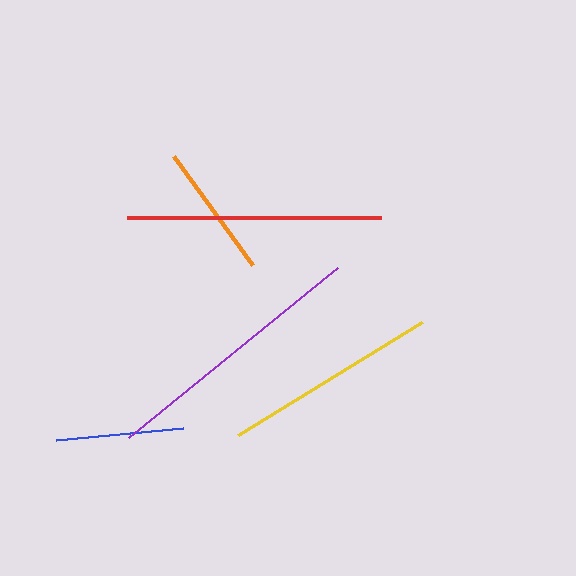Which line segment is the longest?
The purple line is the longest at approximately 269 pixels.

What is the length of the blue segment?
The blue segment is approximately 127 pixels long.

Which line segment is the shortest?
The blue line is the shortest at approximately 127 pixels.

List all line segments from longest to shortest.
From longest to shortest: purple, red, yellow, orange, blue.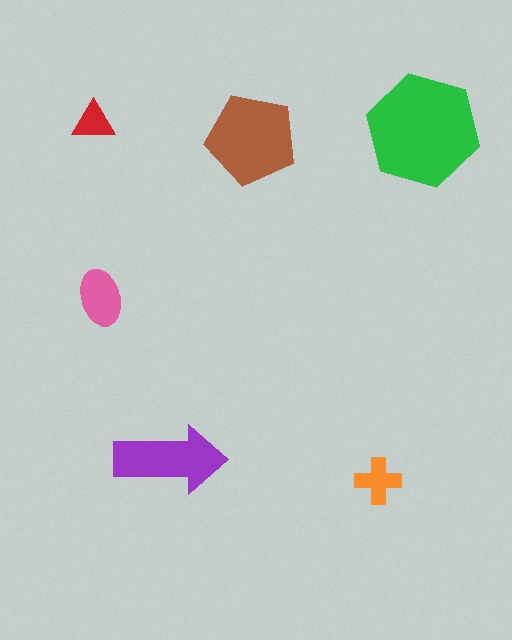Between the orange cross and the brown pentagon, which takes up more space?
The brown pentagon.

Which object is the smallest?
The red triangle.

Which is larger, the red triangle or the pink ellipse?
The pink ellipse.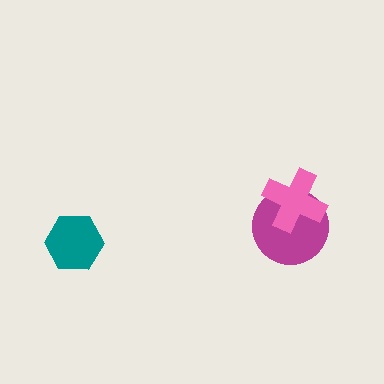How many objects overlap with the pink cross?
1 object overlaps with the pink cross.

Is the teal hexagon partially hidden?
No, no other shape covers it.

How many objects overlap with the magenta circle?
1 object overlaps with the magenta circle.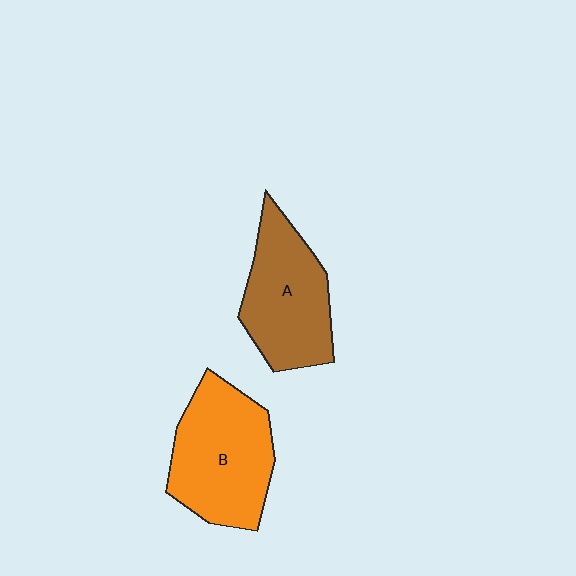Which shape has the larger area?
Shape B (orange).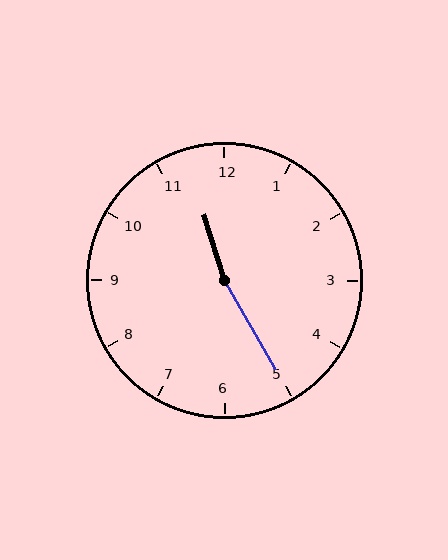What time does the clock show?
11:25.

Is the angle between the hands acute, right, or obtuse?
It is obtuse.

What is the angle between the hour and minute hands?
Approximately 168 degrees.